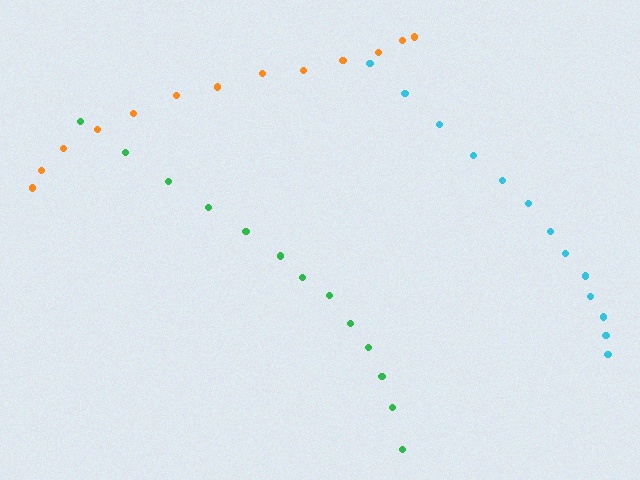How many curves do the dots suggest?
There are 3 distinct paths.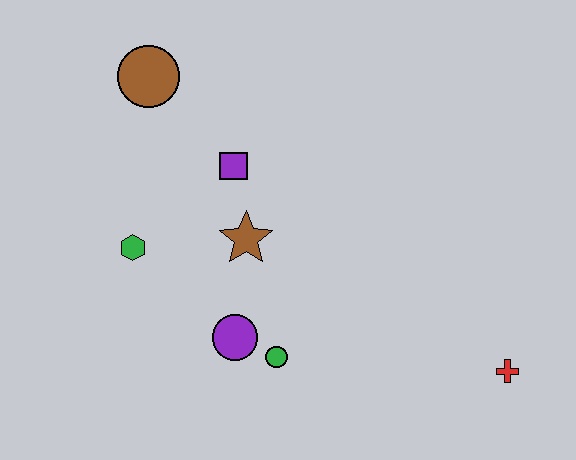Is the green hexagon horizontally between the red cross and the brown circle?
No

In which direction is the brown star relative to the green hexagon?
The brown star is to the right of the green hexagon.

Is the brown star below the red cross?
No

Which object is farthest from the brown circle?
The red cross is farthest from the brown circle.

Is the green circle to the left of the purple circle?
No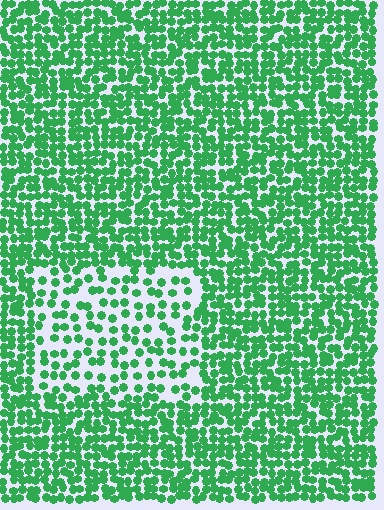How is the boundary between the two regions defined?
The boundary is defined by a change in element density (approximately 2.0x ratio). All elements are the same color, size, and shape.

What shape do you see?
I see a rectangle.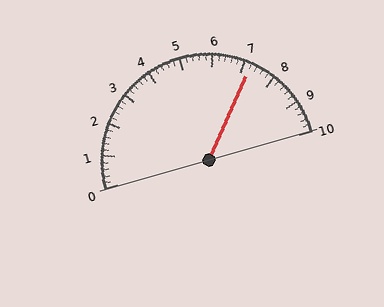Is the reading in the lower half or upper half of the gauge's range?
The reading is in the upper half of the range (0 to 10).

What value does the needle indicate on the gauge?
The needle indicates approximately 7.2.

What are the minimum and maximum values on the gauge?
The gauge ranges from 0 to 10.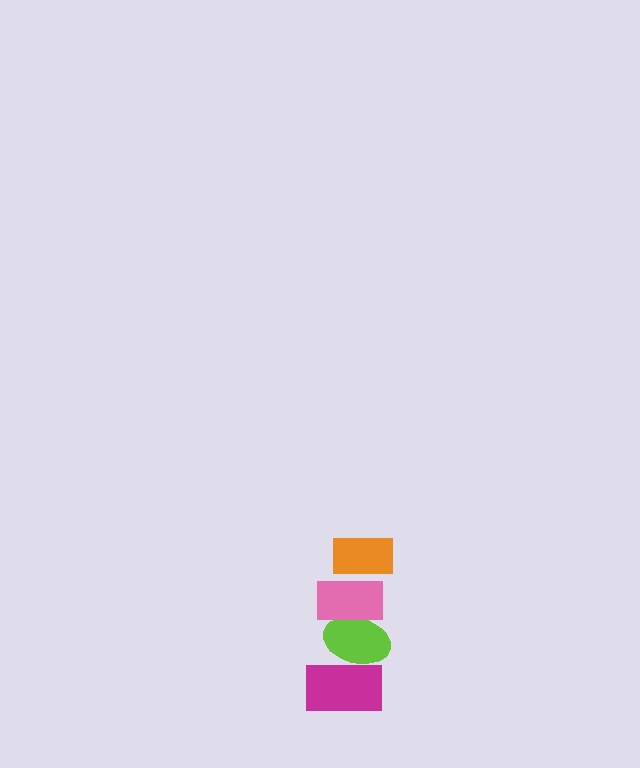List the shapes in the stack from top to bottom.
From top to bottom: the orange rectangle, the pink rectangle, the lime ellipse, the magenta rectangle.